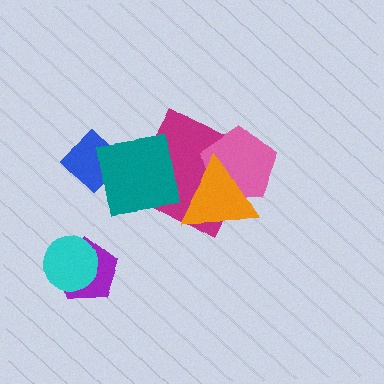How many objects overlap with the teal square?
3 objects overlap with the teal square.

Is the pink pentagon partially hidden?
Yes, it is partially covered by another shape.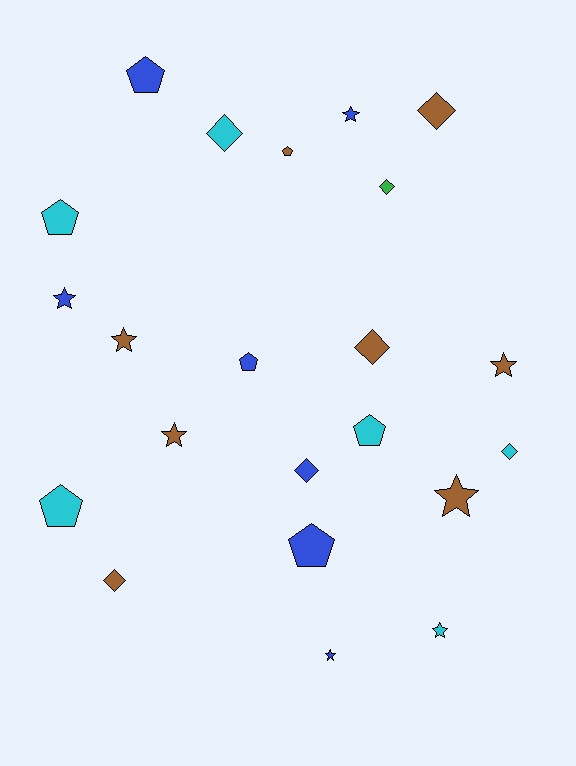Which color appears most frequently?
Brown, with 8 objects.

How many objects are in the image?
There are 22 objects.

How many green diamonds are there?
There is 1 green diamond.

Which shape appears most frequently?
Star, with 8 objects.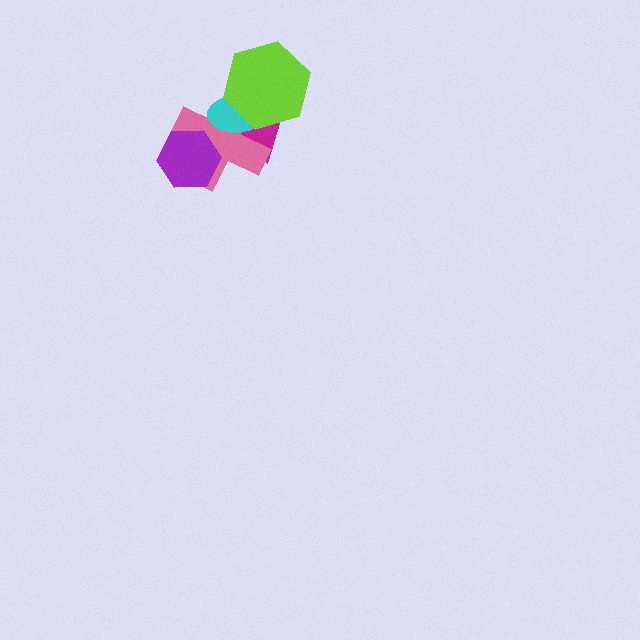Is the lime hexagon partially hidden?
No, no other shape covers it.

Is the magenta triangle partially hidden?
Yes, it is partially covered by another shape.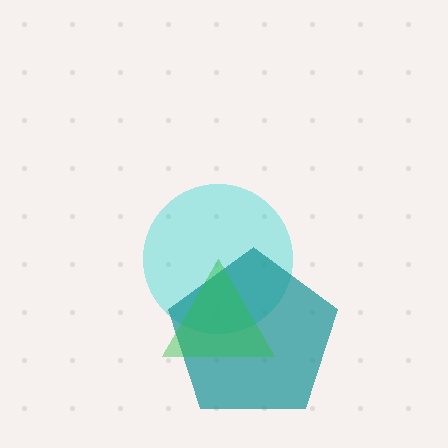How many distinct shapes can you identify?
There are 3 distinct shapes: a cyan circle, a teal pentagon, a green triangle.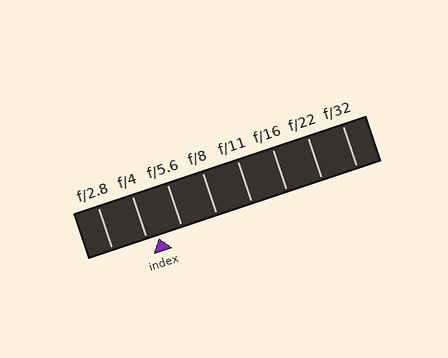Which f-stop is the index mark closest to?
The index mark is closest to f/4.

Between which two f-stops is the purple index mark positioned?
The index mark is between f/4 and f/5.6.